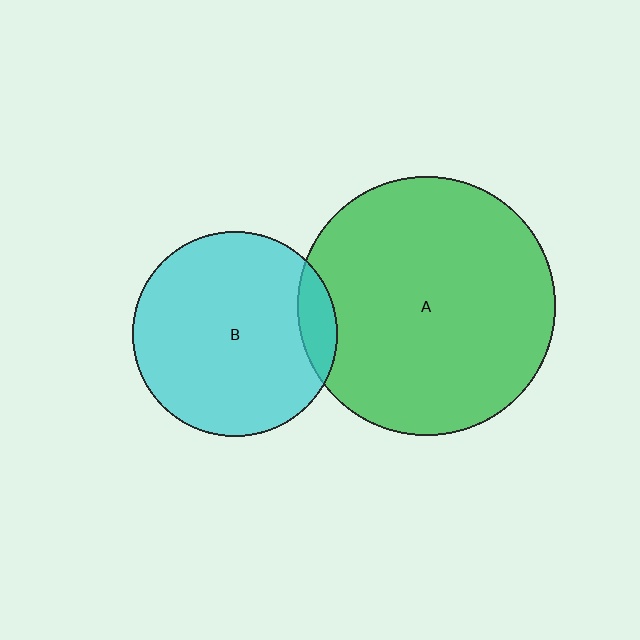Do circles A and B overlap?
Yes.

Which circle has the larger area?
Circle A (green).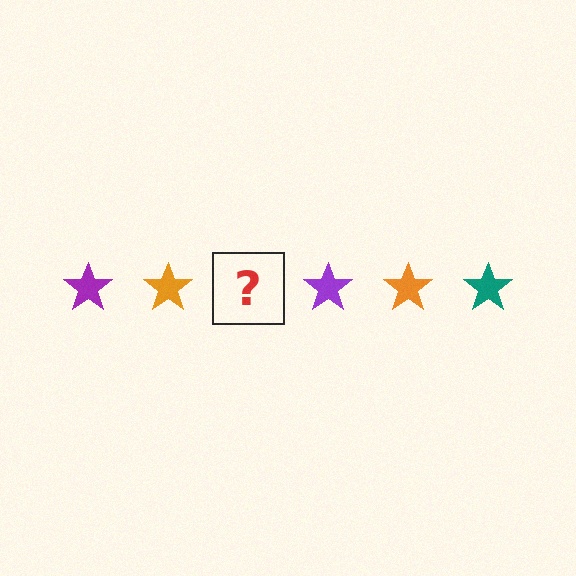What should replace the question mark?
The question mark should be replaced with a teal star.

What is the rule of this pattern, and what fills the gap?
The rule is that the pattern cycles through purple, orange, teal stars. The gap should be filled with a teal star.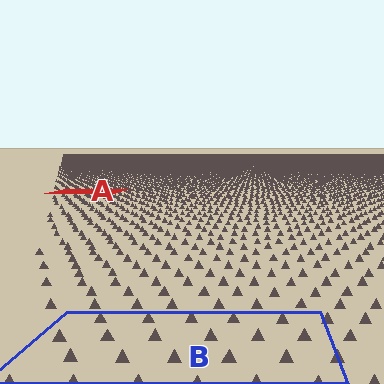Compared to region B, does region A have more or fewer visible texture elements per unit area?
Region A has more texture elements per unit area — they are packed more densely because it is farther away.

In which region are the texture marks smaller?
The texture marks are smaller in region A, because it is farther away.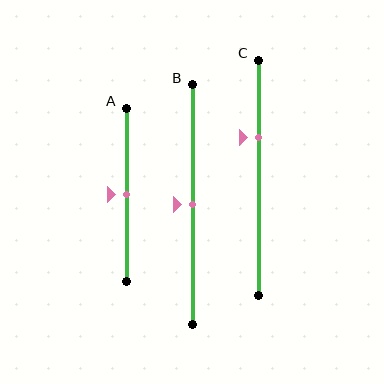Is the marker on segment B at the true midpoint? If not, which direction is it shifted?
Yes, the marker on segment B is at the true midpoint.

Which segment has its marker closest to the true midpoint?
Segment A has its marker closest to the true midpoint.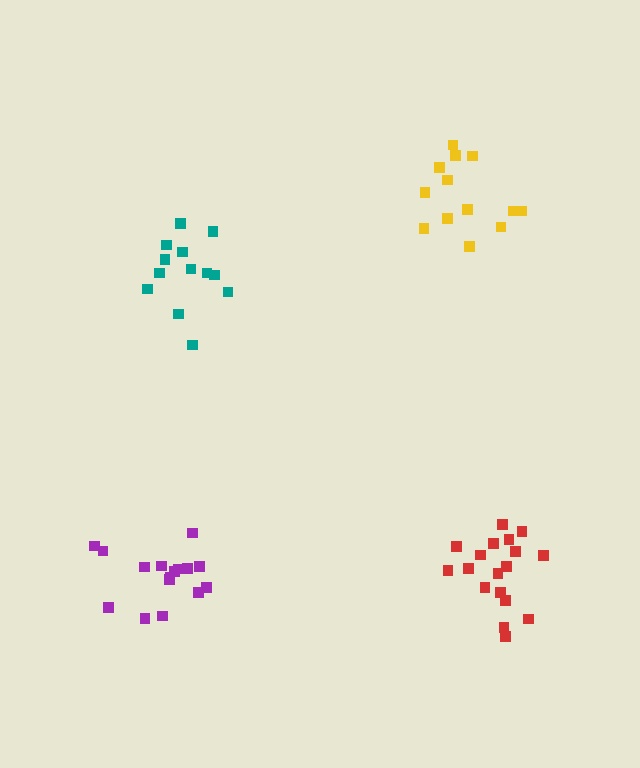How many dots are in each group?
Group 1: 13 dots, Group 2: 13 dots, Group 3: 18 dots, Group 4: 16 dots (60 total).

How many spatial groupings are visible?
There are 4 spatial groupings.